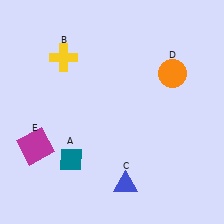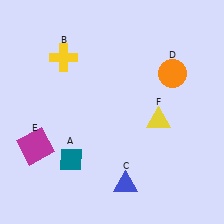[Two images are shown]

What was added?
A yellow triangle (F) was added in Image 2.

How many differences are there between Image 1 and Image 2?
There is 1 difference between the two images.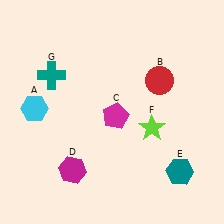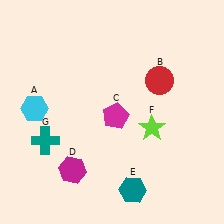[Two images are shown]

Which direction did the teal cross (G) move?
The teal cross (G) moved down.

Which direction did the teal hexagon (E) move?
The teal hexagon (E) moved left.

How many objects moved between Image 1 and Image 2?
2 objects moved between the two images.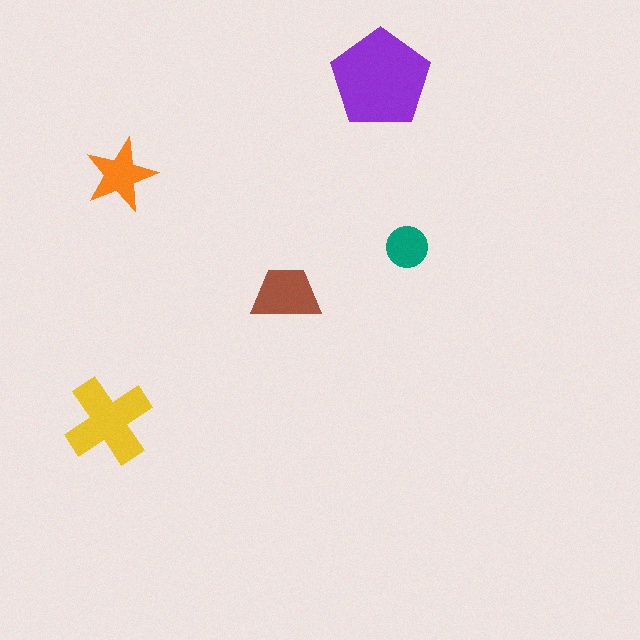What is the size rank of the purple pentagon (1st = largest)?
1st.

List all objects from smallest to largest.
The teal circle, the orange star, the brown trapezoid, the yellow cross, the purple pentagon.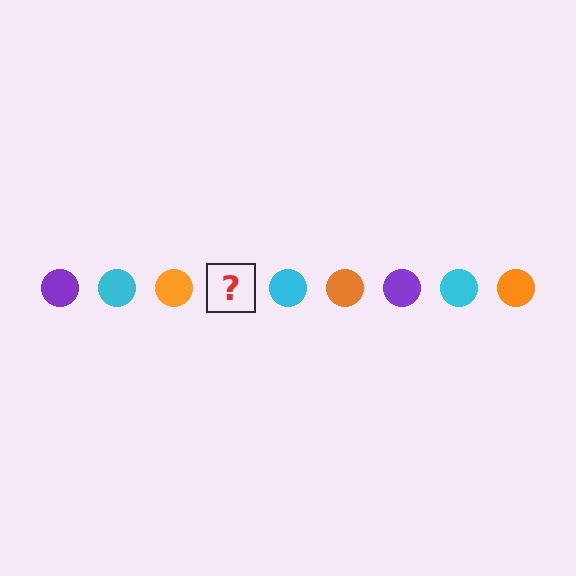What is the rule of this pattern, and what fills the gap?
The rule is that the pattern cycles through purple, cyan, orange circles. The gap should be filled with a purple circle.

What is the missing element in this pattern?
The missing element is a purple circle.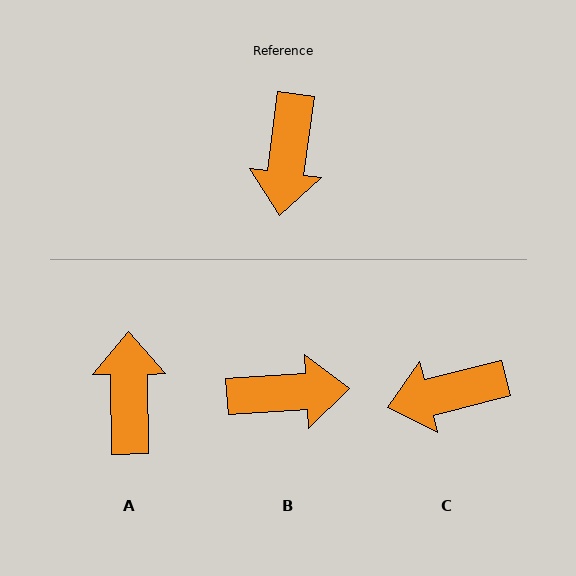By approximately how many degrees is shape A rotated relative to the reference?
Approximately 172 degrees clockwise.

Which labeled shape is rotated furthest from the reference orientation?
A, about 172 degrees away.